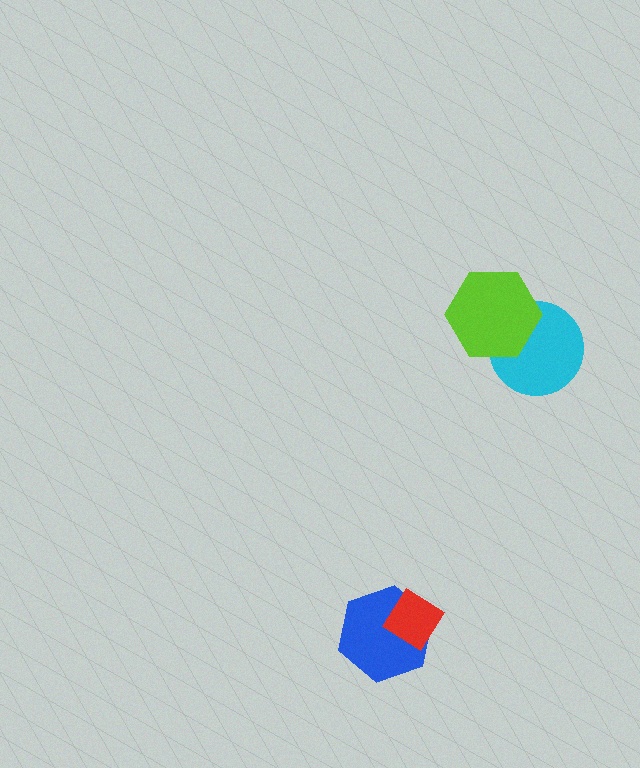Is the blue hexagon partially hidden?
Yes, it is partially covered by another shape.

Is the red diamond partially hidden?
No, no other shape covers it.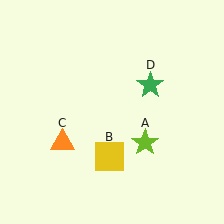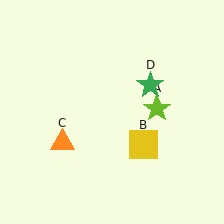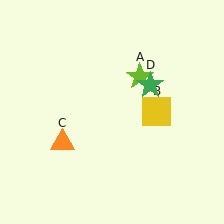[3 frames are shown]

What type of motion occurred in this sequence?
The lime star (object A), yellow square (object B) rotated counterclockwise around the center of the scene.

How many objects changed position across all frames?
2 objects changed position: lime star (object A), yellow square (object B).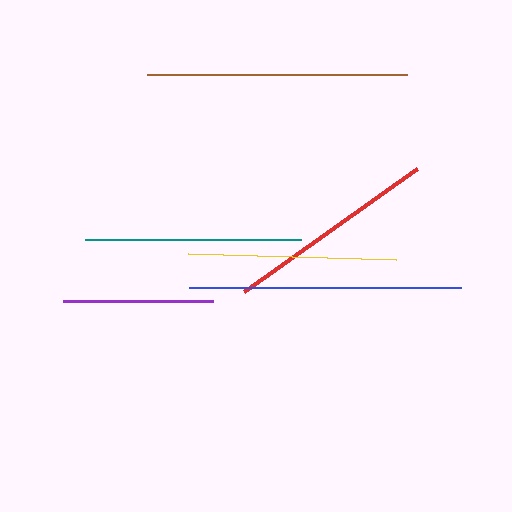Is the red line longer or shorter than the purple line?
The red line is longer than the purple line.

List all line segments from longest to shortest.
From longest to shortest: blue, brown, teal, red, yellow, purple.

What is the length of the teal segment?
The teal segment is approximately 216 pixels long.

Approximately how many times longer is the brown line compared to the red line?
The brown line is approximately 1.2 times the length of the red line.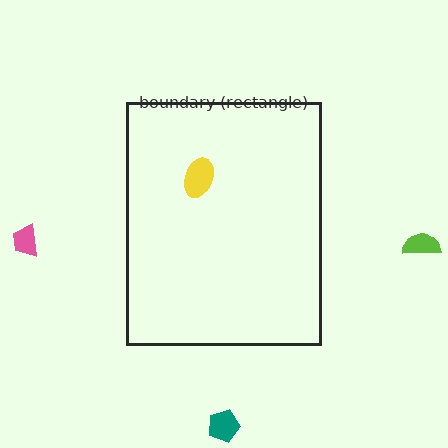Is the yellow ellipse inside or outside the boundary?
Inside.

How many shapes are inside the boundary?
1 inside, 3 outside.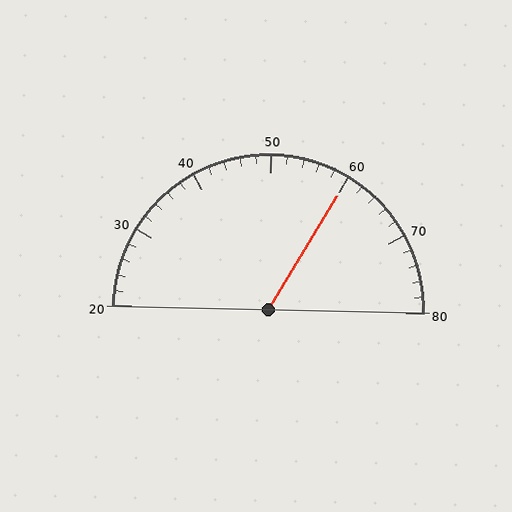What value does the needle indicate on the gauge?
The needle indicates approximately 60.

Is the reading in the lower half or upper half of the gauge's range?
The reading is in the upper half of the range (20 to 80).